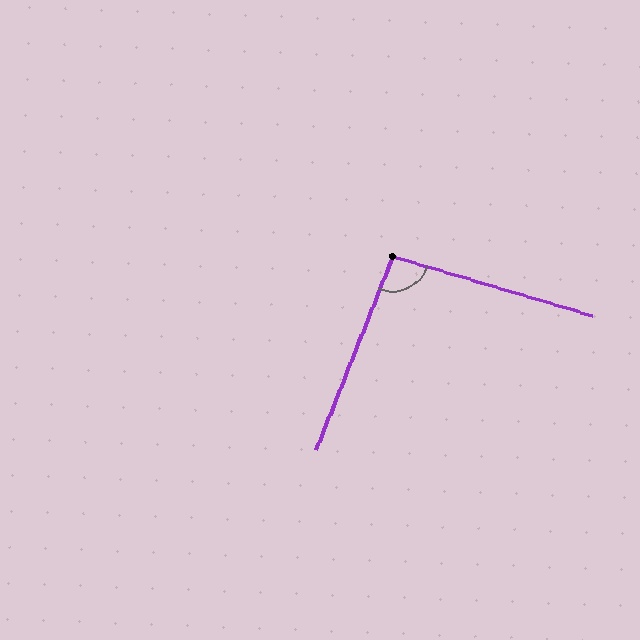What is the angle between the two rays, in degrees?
Approximately 95 degrees.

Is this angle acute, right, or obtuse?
It is approximately a right angle.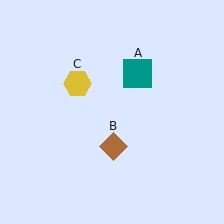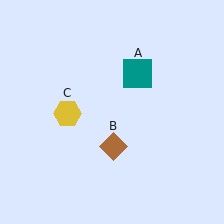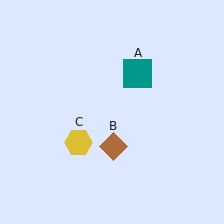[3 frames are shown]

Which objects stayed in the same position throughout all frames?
Teal square (object A) and brown diamond (object B) remained stationary.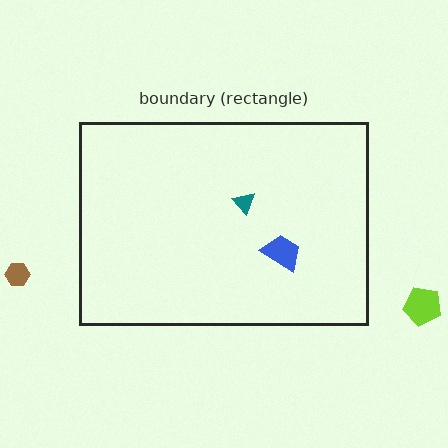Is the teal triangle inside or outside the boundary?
Inside.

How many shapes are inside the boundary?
2 inside, 2 outside.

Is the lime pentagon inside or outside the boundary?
Outside.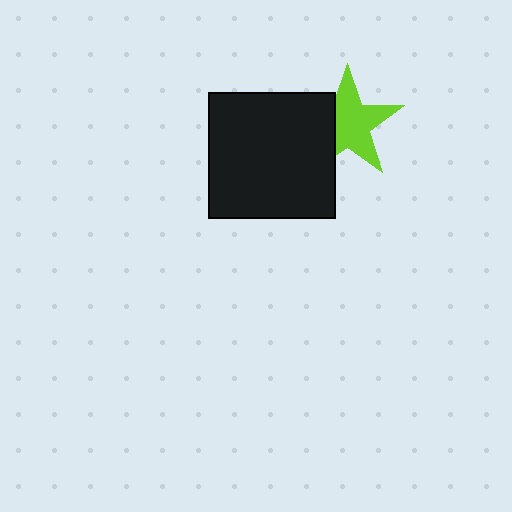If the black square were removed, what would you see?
You would see the complete lime star.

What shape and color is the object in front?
The object in front is a black square.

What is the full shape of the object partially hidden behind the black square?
The partially hidden object is a lime star.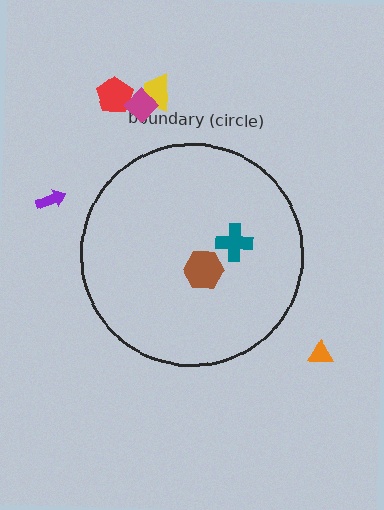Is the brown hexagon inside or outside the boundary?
Inside.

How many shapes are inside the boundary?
2 inside, 5 outside.